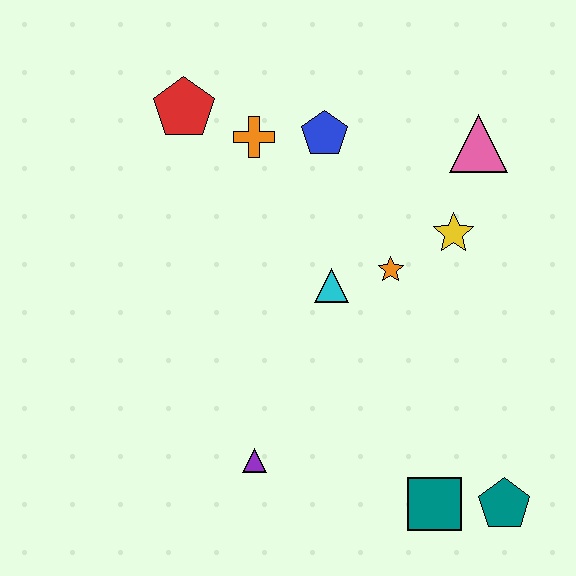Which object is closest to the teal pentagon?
The teal square is closest to the teal pentagon.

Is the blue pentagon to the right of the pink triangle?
No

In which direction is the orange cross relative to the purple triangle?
The orange cross is above the purple triangle.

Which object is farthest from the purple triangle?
The pink triangle is farthest from the purple triangle.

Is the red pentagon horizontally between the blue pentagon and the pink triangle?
No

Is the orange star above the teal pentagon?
Yes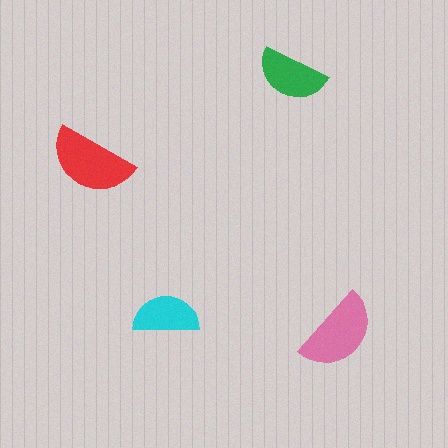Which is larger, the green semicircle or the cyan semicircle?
The green one.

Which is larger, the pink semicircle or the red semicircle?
The red one.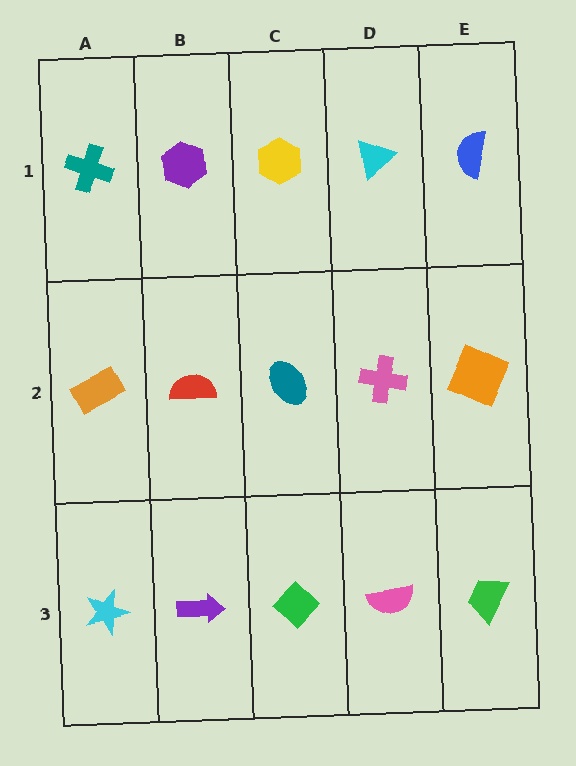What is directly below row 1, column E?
An orange square.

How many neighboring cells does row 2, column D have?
4.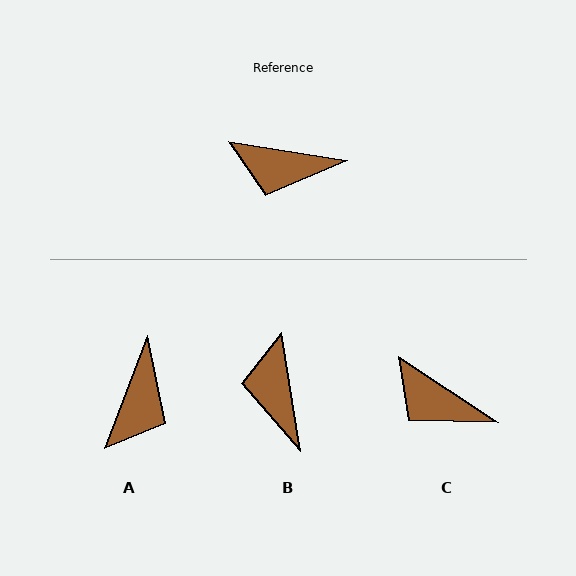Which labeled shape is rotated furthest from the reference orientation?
A, about 78 degrees away.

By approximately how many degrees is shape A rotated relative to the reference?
Approximately 78 degrees counter-clockwise.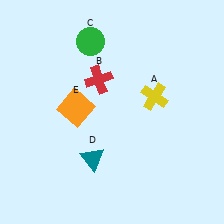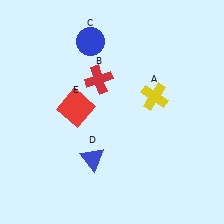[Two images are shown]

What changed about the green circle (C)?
In Image 1, C is green. In Image 2, it changed to blue.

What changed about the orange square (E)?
In Image 1, E is orange. In Image 2, it changed to red.